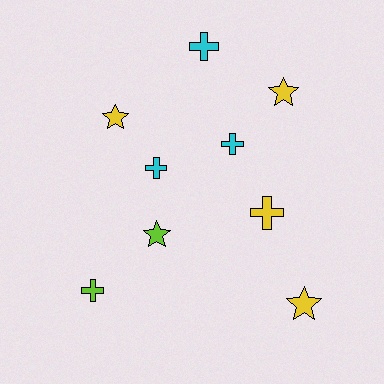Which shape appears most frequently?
Cross, with 5 objects.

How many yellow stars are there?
There are 3 yellow stars.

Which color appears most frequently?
Yellow, with 4 objects.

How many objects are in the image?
There are 9 objects.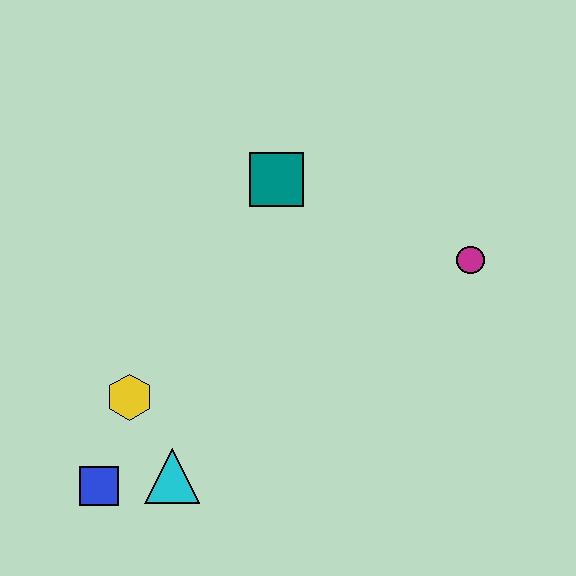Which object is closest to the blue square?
The cyan triangle is closest to the blue square.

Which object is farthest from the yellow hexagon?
The magenta circle is farthest from the yellow hexagon.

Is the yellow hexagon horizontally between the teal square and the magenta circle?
No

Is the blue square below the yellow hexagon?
Yes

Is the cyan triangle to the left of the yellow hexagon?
No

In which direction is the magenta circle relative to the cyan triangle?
The magenta circle is to the right of the cyan triangle.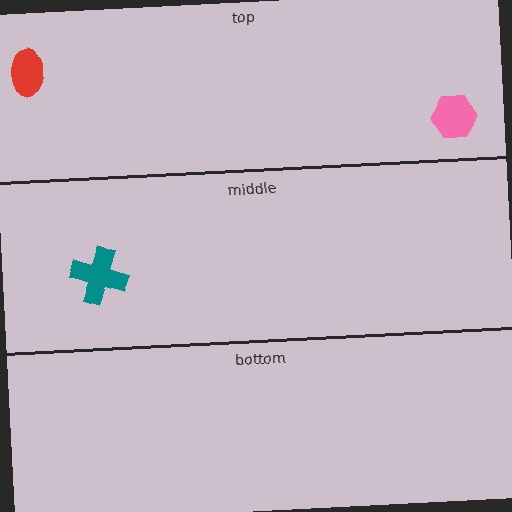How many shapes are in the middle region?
1.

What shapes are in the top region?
The pink hexagon, the red ellipse.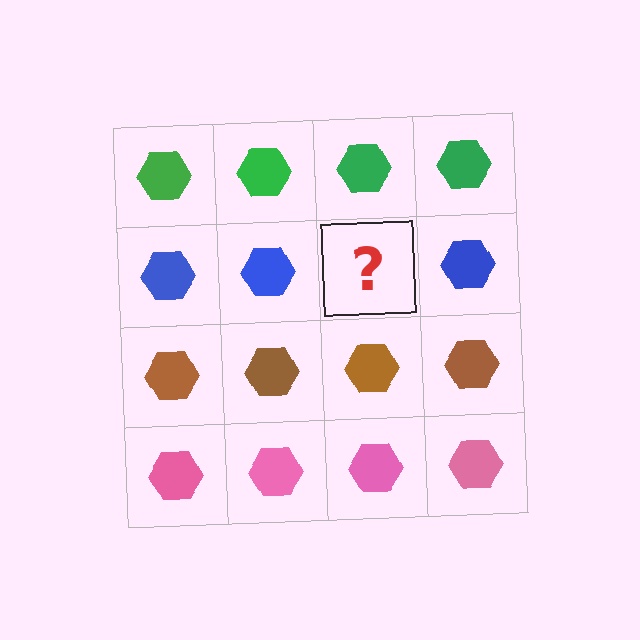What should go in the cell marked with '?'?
The missing cell should contain a blue hexagon.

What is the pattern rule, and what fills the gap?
The rule is that each row has a consistent color. The gap should be filled with a blue hexagon.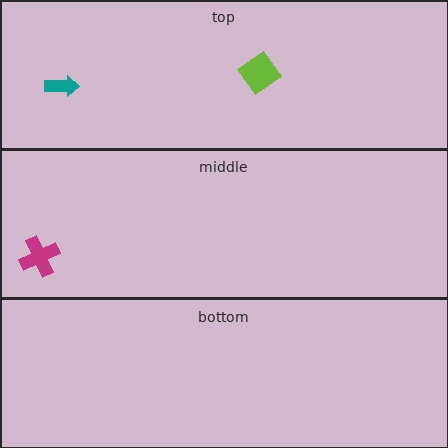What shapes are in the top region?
The lime diamond, the teal arrow.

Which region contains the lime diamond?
The top region.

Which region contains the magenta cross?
The middle region.